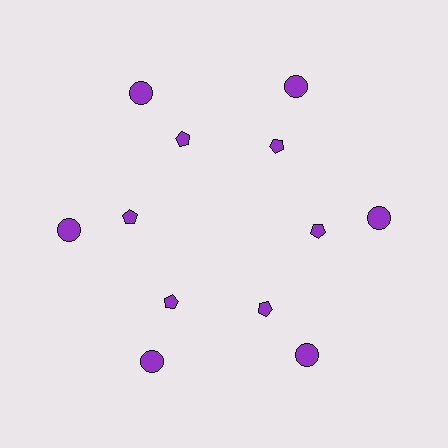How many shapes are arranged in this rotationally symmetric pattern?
There are 12 shapes, arranged in 6 groups of 2.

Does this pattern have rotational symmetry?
Yes, this pattern has 6-fold rotational symmetry. It looks the same after rotating 60 degrees around the center.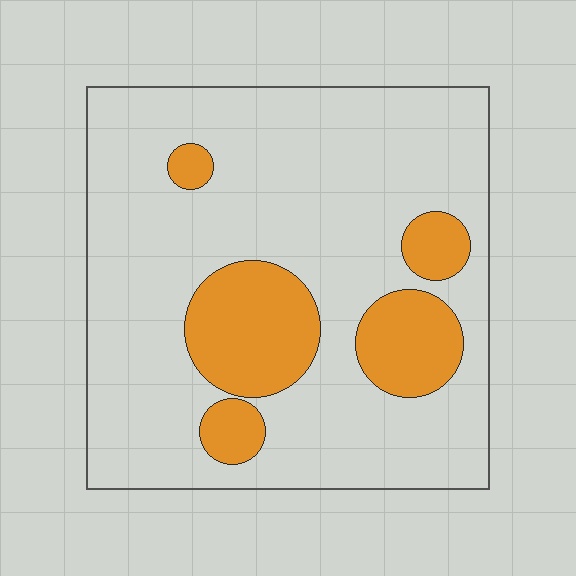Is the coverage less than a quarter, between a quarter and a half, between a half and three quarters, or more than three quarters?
Less than a quarter.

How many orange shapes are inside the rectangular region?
5.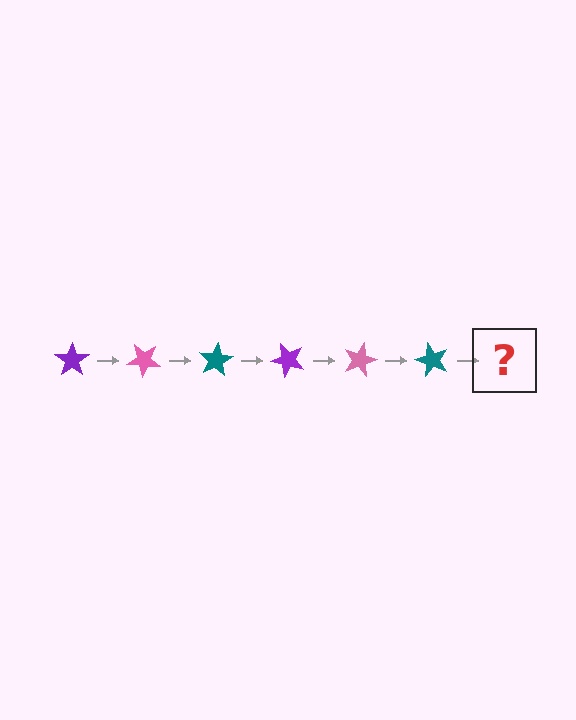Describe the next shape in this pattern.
It should be a purple star, rotated 240 degrees from the start.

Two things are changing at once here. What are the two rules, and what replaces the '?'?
The two rules are that it rotates 40 degrees each step and the color cycles through purple, pink, and teal. The '?' should be a purple star, rotated 240 degrees from the start.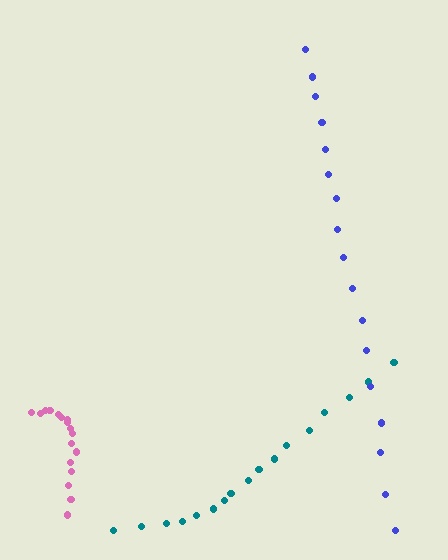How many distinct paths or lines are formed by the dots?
There are 3 distinct paths.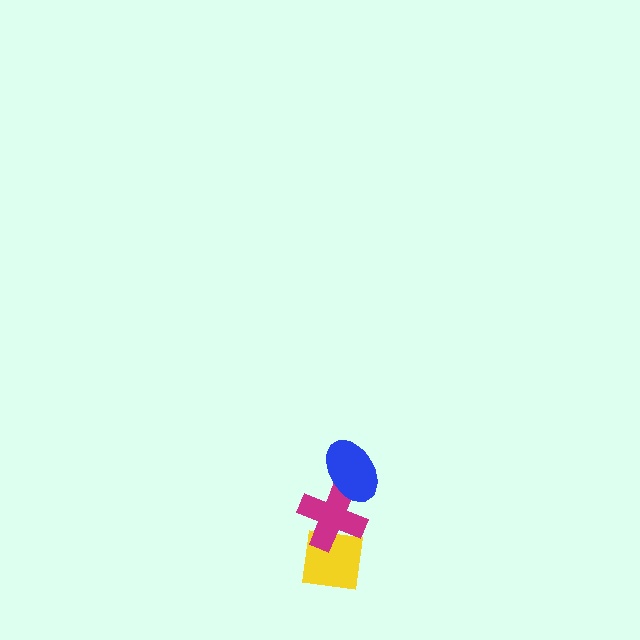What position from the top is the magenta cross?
The magenta cross is 2nd from the top.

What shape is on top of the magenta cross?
The blue ellipse is on top of the magenta cross.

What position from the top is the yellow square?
The yellow square is 3rd from the top.